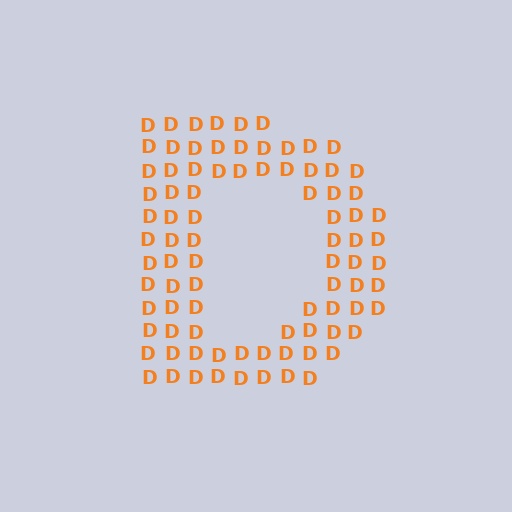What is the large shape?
The large shape is the letter D.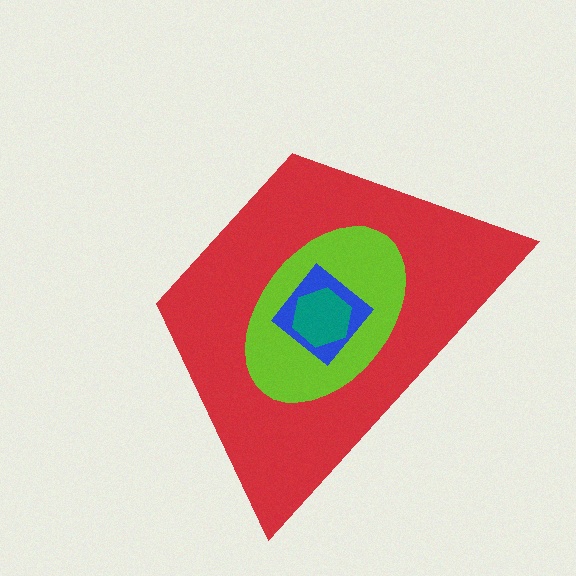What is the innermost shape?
The teal hexagon.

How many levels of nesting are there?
4.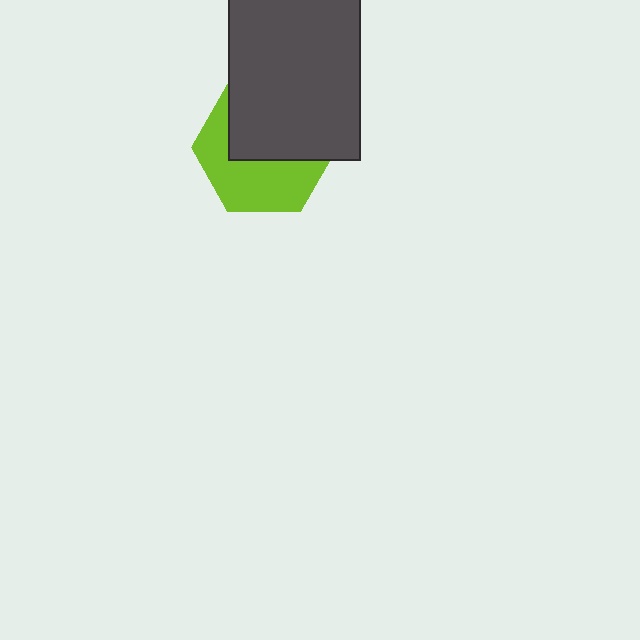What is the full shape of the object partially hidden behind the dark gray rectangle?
The partially hidden object is a lime hexagon.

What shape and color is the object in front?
The object in front is a dark gray rectangle.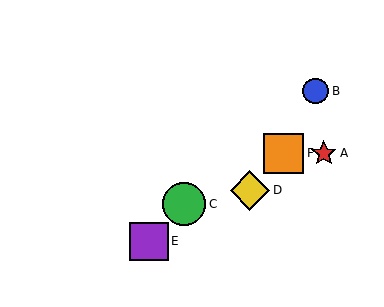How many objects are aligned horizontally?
2 objects (A, F) are aligned horizontally.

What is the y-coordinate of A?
Object A is at y≈153.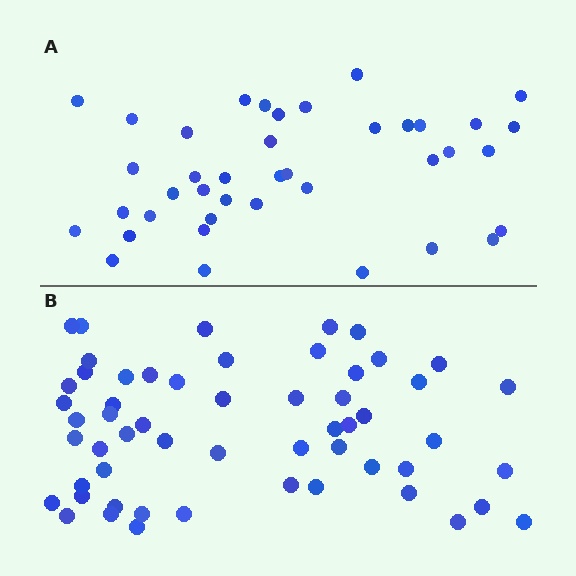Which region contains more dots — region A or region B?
Region B (the bottom region) has more dots.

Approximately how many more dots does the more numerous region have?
Region B has approximately 15 more dots than region A.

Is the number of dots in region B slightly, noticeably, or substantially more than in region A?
Region B has noticeably more, but not dramatically so. The ratio is roughly 1.4 to 1.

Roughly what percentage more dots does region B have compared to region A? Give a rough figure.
About 40% more.